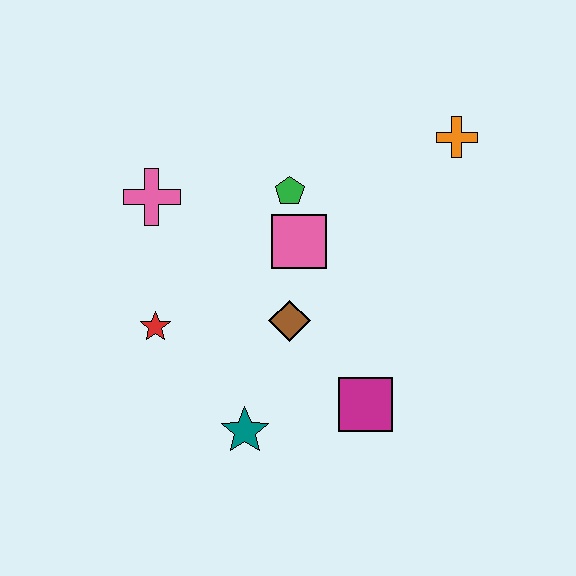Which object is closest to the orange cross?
The green pentagon is closest to the orange cross.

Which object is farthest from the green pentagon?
The teal star is farthest from the green pentagon.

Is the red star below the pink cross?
Yes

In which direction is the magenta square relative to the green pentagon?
The magenta square is below the green pentagon.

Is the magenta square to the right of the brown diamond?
Yes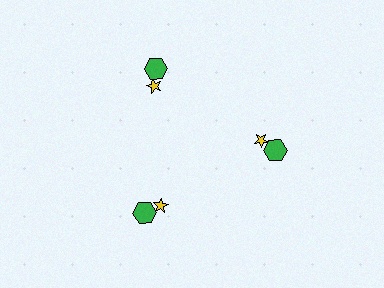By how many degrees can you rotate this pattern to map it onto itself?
The pattern maps onto itself every 120 degrees of rotation.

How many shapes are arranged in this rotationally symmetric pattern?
There are 6 shapes, arranged in 3 groups of 2.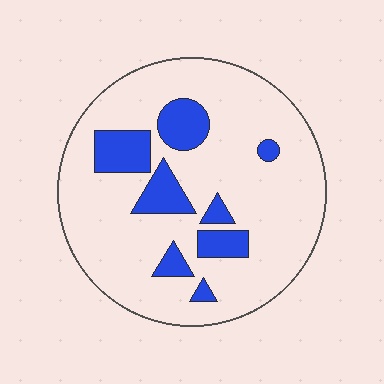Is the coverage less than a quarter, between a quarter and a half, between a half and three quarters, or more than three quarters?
Less than a quarter.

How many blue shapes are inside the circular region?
8.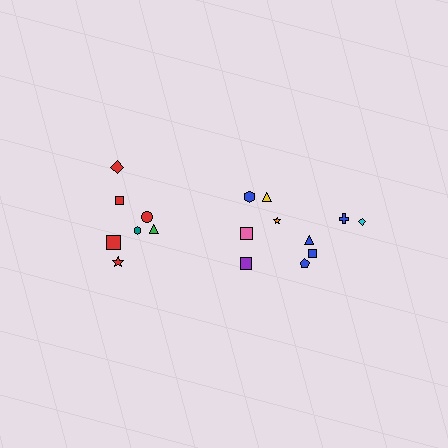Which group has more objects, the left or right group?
The right group.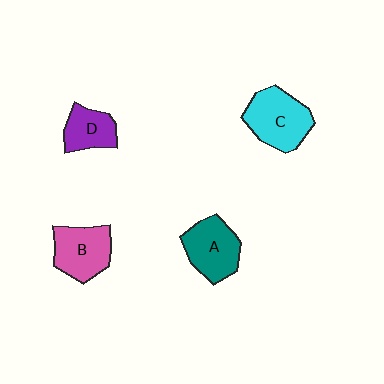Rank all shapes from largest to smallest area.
From largest to smallest: C (cyan), A (teal), B (pink), D (purple).